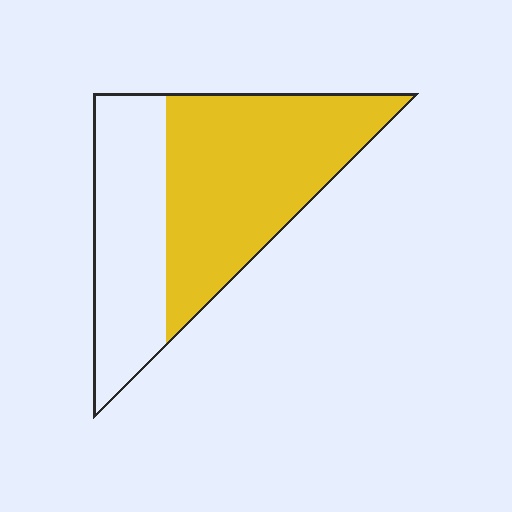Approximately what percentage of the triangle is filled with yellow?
Approximately 60%.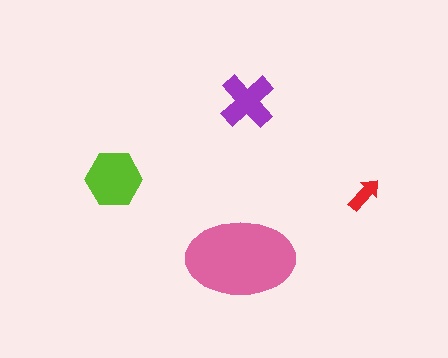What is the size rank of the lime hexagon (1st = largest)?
2nd.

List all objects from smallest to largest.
The red arrow, the purple cross, the lime hexagon, the pink ellipse.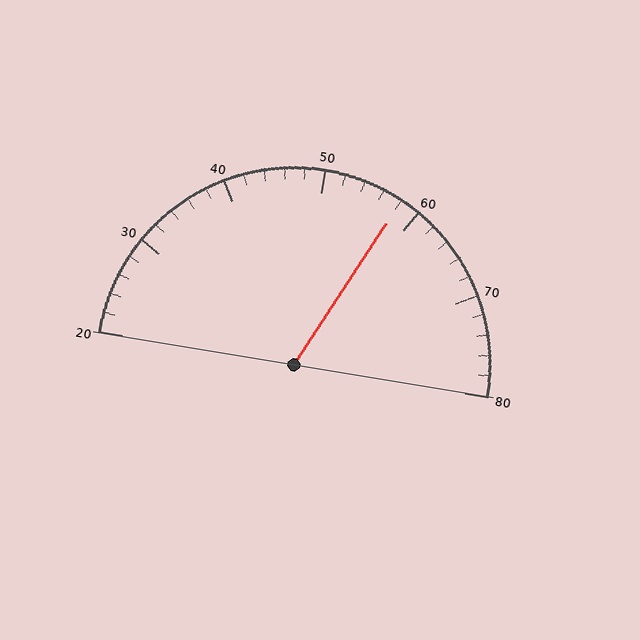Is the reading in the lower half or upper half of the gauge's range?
The reading is in the upper half of the range (20 to 80).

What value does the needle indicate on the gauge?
The needle indicates approximately 58.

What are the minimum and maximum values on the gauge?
The gauge ranges from 20 to 80.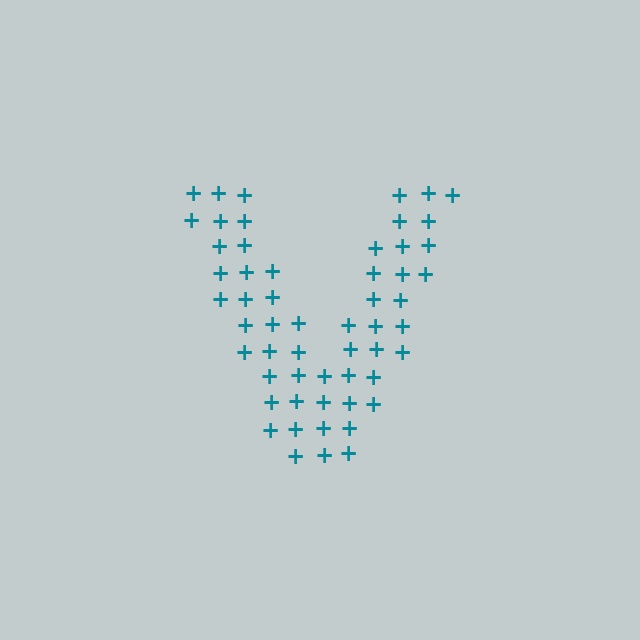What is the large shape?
The large shape is the letter V.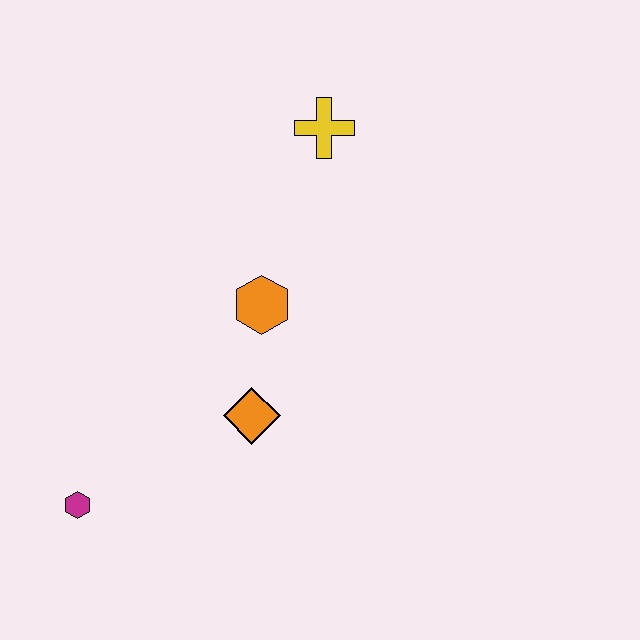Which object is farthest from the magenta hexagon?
The yellow cross is farthest from the magenta hexagon.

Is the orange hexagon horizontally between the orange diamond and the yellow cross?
Yes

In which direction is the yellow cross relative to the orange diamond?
The yellow cross is above the orange diamond.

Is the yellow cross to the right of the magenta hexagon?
Yes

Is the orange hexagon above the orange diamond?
Yes